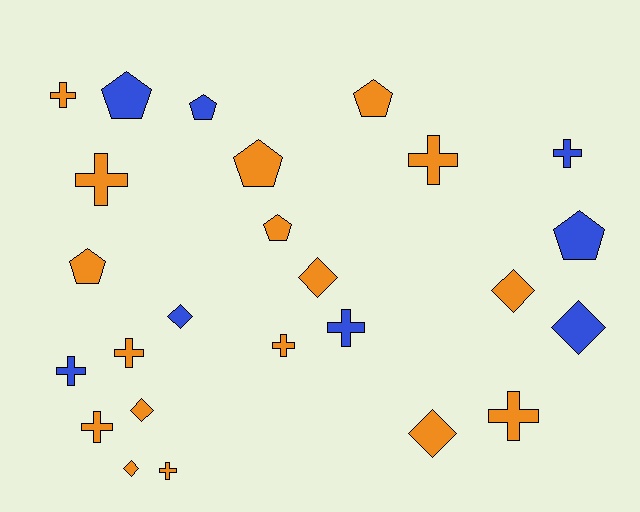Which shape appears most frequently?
Cross, with 11 objects.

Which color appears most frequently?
Orange, with 17 objects.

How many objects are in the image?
There are 25 objects.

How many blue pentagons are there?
There are 3 blue pentagons.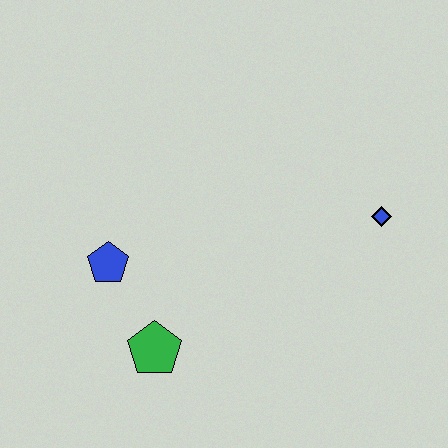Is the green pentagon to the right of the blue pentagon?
Yes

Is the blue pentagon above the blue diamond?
No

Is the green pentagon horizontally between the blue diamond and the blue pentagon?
Yes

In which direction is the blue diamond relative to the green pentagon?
The blue diamond is to the right of the green pentagon.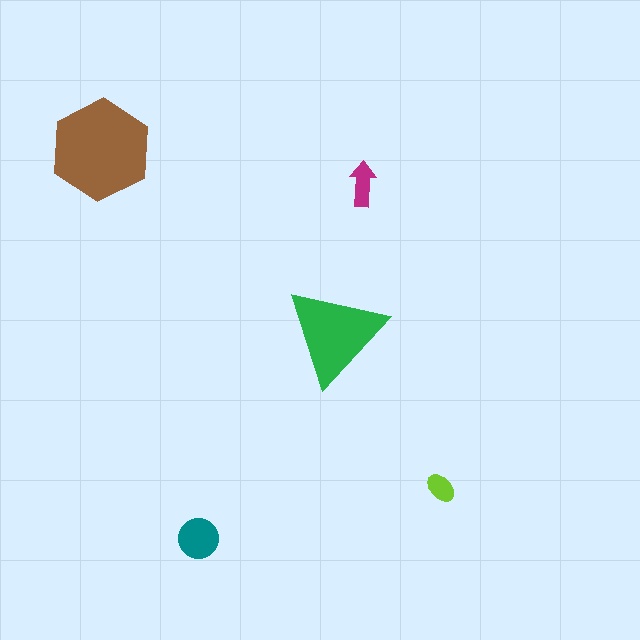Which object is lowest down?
The teal circle is bottommost.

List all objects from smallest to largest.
The lime ellipse, the magenta arrow, the teal circle, the green triangle, the brown hexagon.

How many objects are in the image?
There are 5 objects in the image.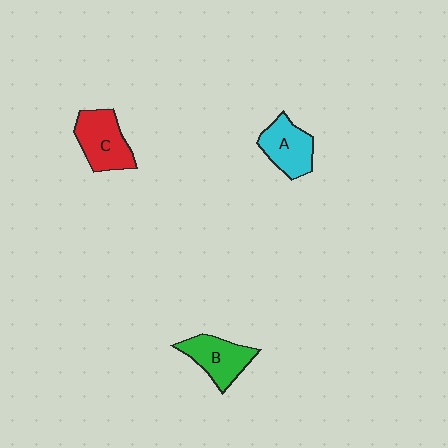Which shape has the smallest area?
Shape A (cyan).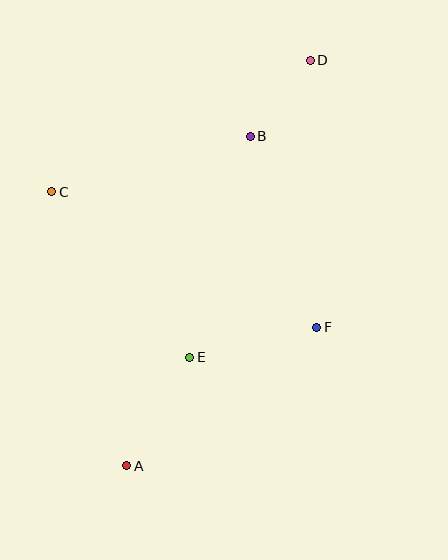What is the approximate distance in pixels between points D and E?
The distance between D and E is approximately 320 pixels.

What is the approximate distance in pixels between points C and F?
The distance between C and F is approximately 297 pixels.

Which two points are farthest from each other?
Points A and D are farthest from each other.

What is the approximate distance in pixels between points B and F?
The distance between B and F is approximately 202 pixels.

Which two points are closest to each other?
Points B and D are closest to each other.